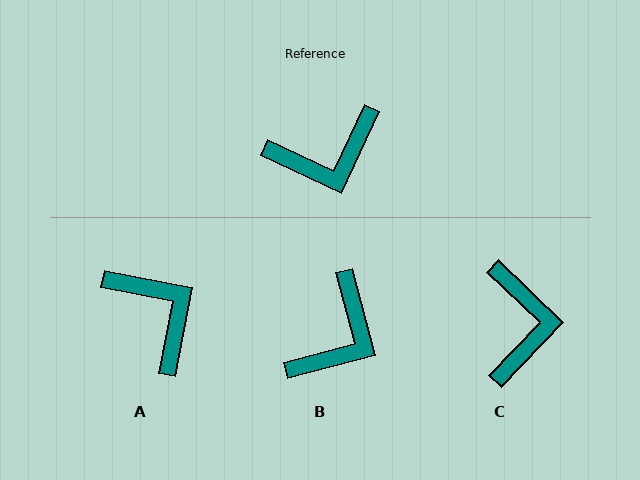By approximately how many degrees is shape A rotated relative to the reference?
Approximately 104 degrees counter-clockwise.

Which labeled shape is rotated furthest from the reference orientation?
A, about 104 degrees away.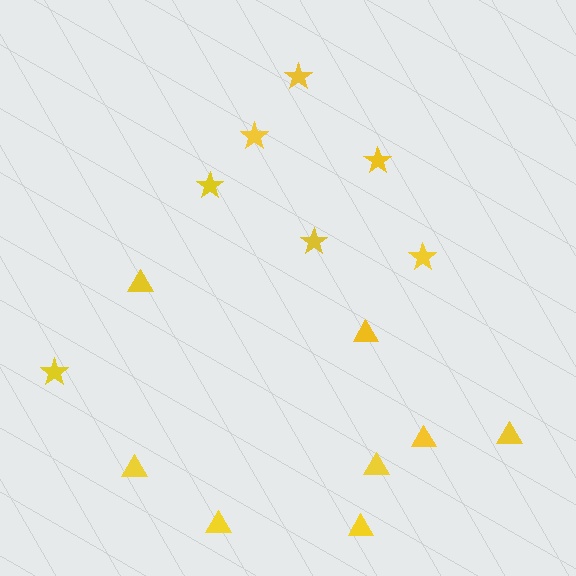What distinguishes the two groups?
There are 2 groups: one group of stars (7) and one group of triangles (8).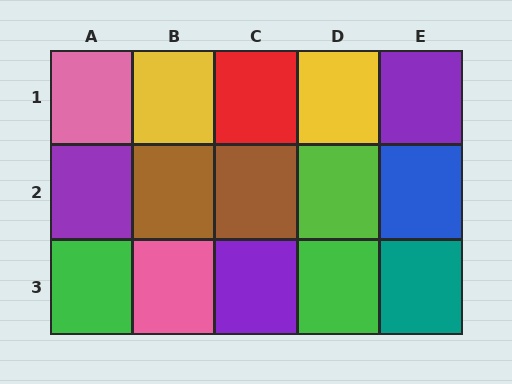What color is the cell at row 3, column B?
Pink.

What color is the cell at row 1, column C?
Red.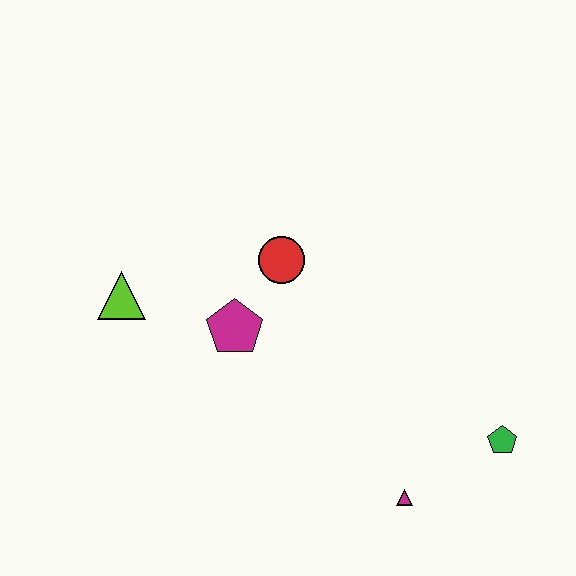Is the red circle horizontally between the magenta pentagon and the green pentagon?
Yes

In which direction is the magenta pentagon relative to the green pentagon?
The magenta pentagon is to the left of the green pentagon.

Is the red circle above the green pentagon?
Yes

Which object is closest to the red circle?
The magenta pentagon is closest to the red circle.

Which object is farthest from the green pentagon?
The lime triangle is farthest from the green pentagon.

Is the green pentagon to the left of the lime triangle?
No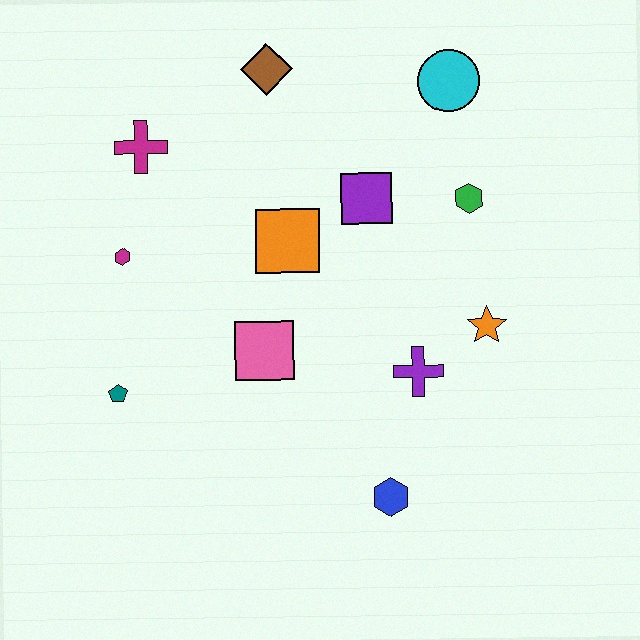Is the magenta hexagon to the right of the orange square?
No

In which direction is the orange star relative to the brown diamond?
The orange star is below the brown diamond.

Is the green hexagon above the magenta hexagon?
Yes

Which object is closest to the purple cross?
The orange star is closest to the purple cross.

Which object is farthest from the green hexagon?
The teal pentagon is farthest from the green hexagon.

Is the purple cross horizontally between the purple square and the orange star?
Yes